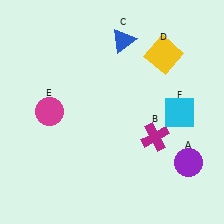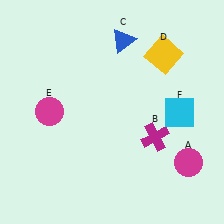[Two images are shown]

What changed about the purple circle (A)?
In Image 1, A is purple. In Image 2, it changed to magenta.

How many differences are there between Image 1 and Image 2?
There is 1 difference between the two images.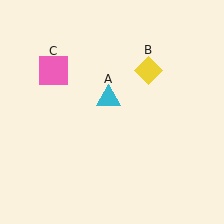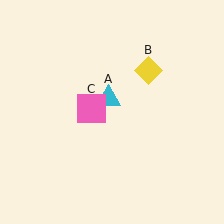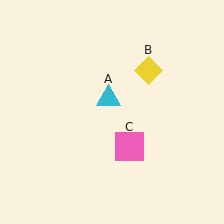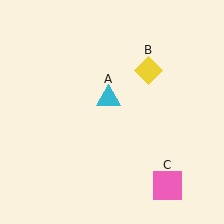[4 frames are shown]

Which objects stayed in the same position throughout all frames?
Cyan triangle (object A) and yellow diamond (object B) remained stationary.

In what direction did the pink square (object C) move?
The pink square (object C) moved down and to the right.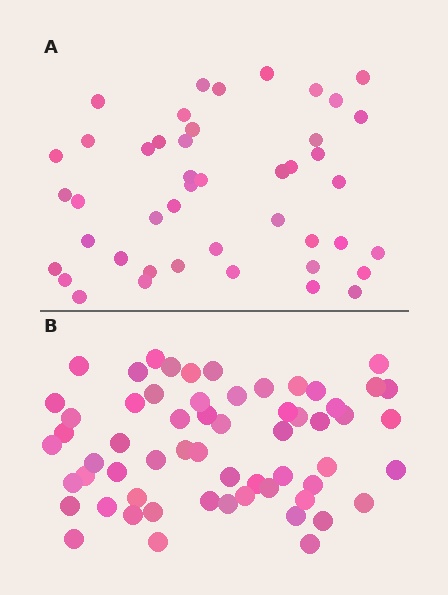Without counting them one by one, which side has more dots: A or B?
Region B (the bottom region) has more dots.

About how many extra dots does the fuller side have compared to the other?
Region B has approximately 15 more dots than region A.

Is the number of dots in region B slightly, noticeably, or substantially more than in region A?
Region B has noticeably more, but not dramatically so. The ratio is roughly 1.3 to 1.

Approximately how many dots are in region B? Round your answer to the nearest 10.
About 60 dots.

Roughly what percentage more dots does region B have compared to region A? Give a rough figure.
About 35% more.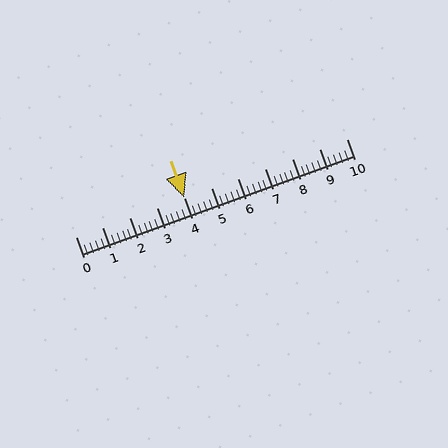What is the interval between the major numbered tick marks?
The major tick marks are spaced 1 units apart.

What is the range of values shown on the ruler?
The ruler shows values from 0 to 10.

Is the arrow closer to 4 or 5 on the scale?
The arrow is closer to 4.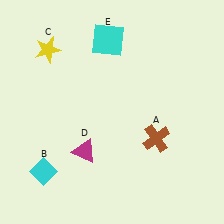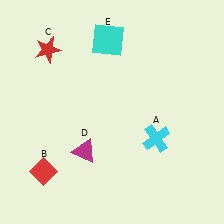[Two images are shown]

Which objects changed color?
A changed from brown to cyan. B changed from cyan to red. C changed from yellow to red.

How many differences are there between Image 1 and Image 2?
There are 3 differences between the two images.